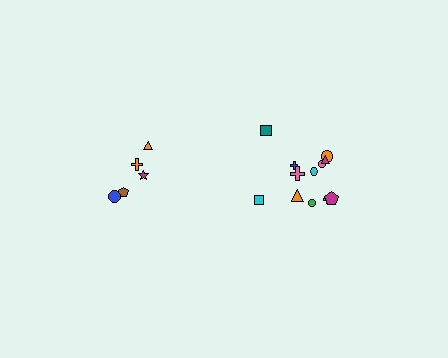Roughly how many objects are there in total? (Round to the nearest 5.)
Roughly 15 objects in total.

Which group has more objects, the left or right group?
The right group.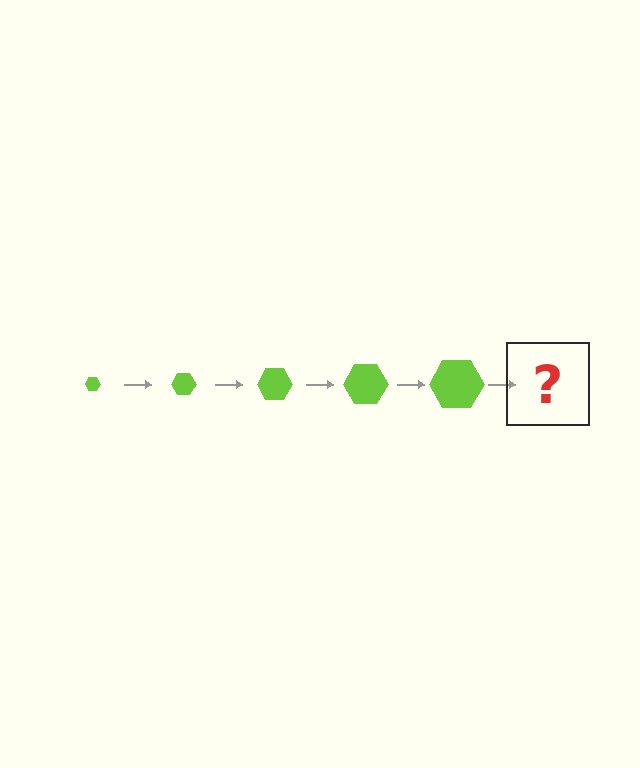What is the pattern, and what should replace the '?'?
The pattern is that the hexagon gets progressively larger each step. The '?' should be a lime hexagon, larger than the previous one.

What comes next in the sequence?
The next element should be a lime hexagon, larger than the previous one.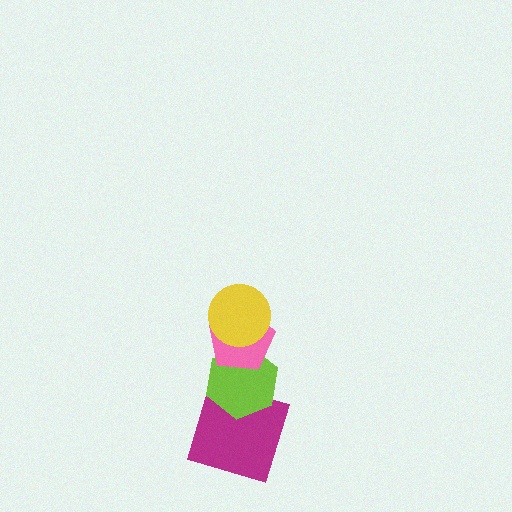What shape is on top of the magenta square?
The lime hexagon is on top of the magenta square.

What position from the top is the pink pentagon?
The pink pentagon is 2nd from the top.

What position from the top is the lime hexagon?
The lime hexagon is 3rd from the top.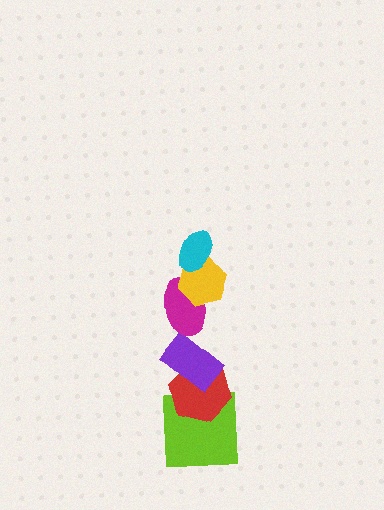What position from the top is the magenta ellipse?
The magenta ellipse is 3rd from the top.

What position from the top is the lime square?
The lime square is 6th from the top.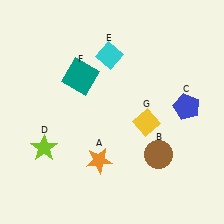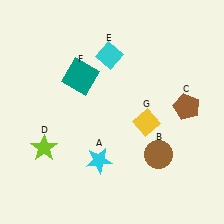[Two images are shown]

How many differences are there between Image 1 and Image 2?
There are 2 differences between the two images.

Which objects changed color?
A changed from orange to cyan. C changed from blue to brown.